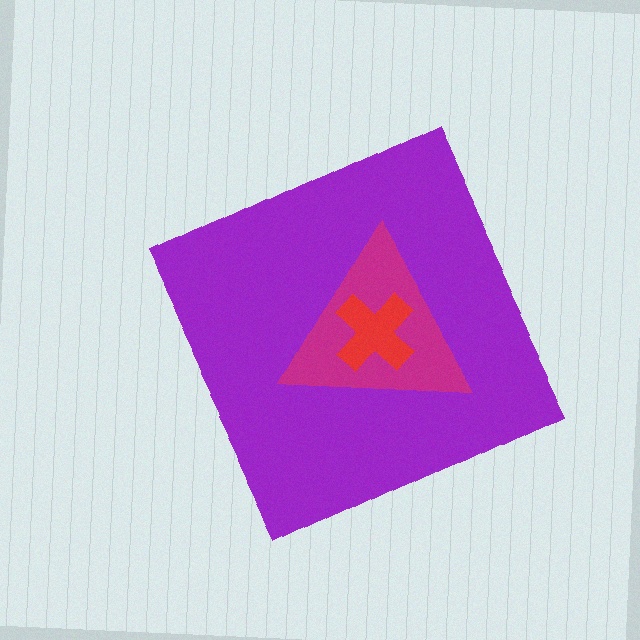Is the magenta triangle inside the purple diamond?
Yes.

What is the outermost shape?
The purple diamond.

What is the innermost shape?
The red cross.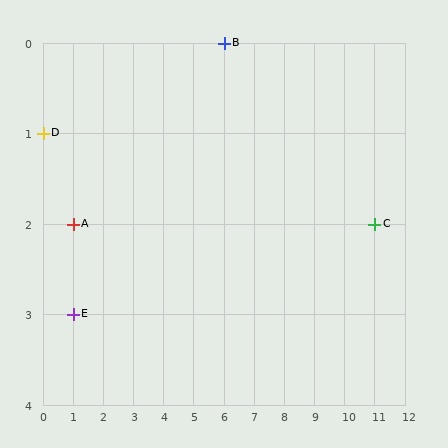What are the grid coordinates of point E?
Point E is at grid coordinates (1, 3).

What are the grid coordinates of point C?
Point C is at grid coordinates (11, 2).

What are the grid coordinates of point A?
Point A is at grid coordinates (1, 2).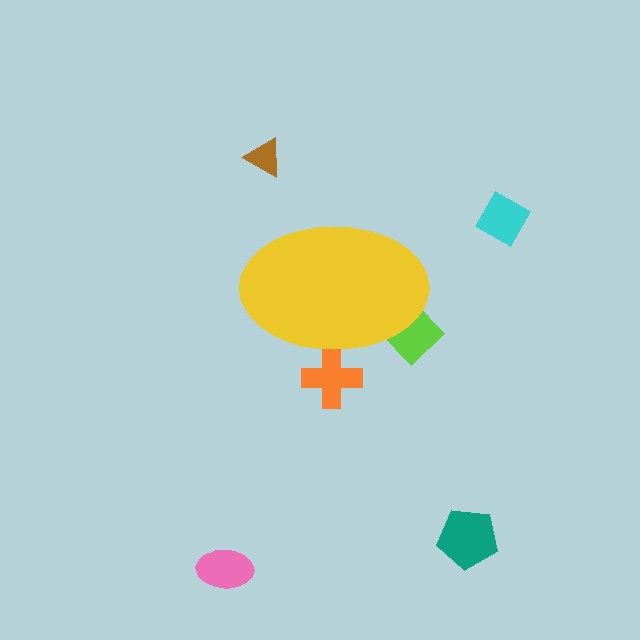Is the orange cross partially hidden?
Yes, the orange cross is partially hidden behind the yellow ellipse.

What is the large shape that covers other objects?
A yellow ellipse.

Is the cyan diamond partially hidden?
No, the cyan diamond is fully visible.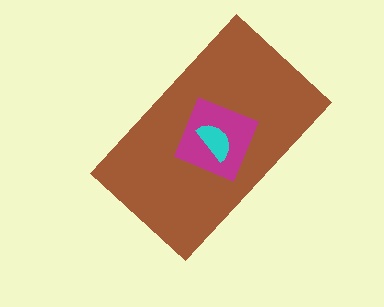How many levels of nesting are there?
3.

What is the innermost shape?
The cyan semicircle.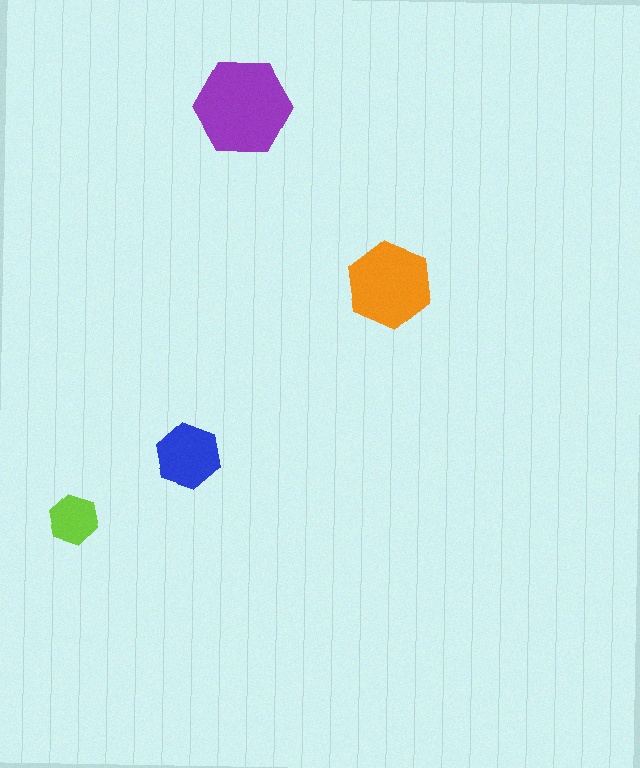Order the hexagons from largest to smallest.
the purple one, the orange one, the blue one, the lime one.